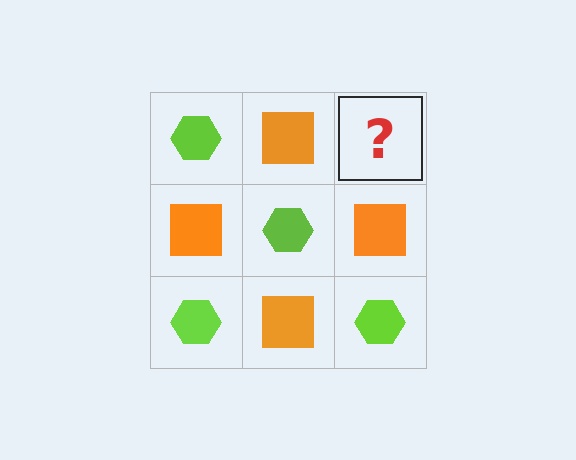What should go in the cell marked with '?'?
The missing cell should contain a lime hexagon.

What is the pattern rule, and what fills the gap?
The rule is that it alternates lime hexagon and orange square in a checkerboard pattern. The gap should be filled with a lime hexagon.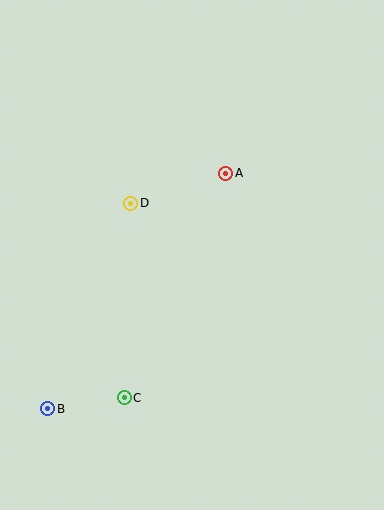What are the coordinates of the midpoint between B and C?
The midpoint between B and C is at (86, 403).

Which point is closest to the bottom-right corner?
Point C is closest to the bottom-right corner.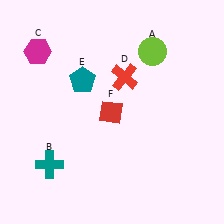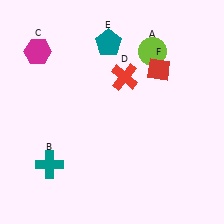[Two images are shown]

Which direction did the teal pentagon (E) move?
The teal pentagon (E) moved up.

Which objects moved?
The objects that moved are: the teal pentagon (E), the red diamond (F).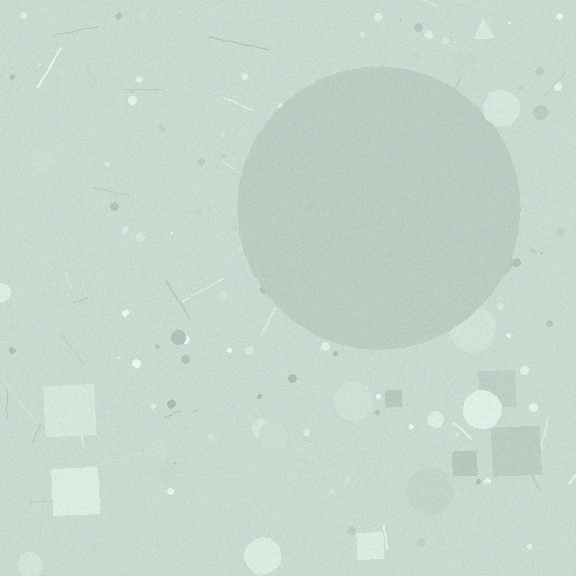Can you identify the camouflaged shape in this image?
The camouflaged shape is a circle.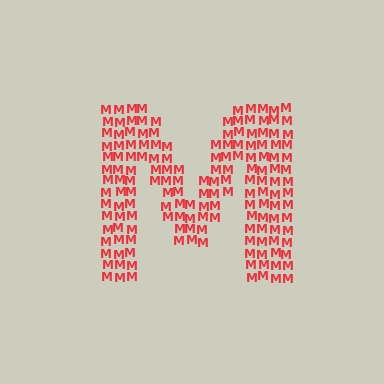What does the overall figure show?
The overall figure shows the letter M.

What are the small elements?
The small elements are letter M's.